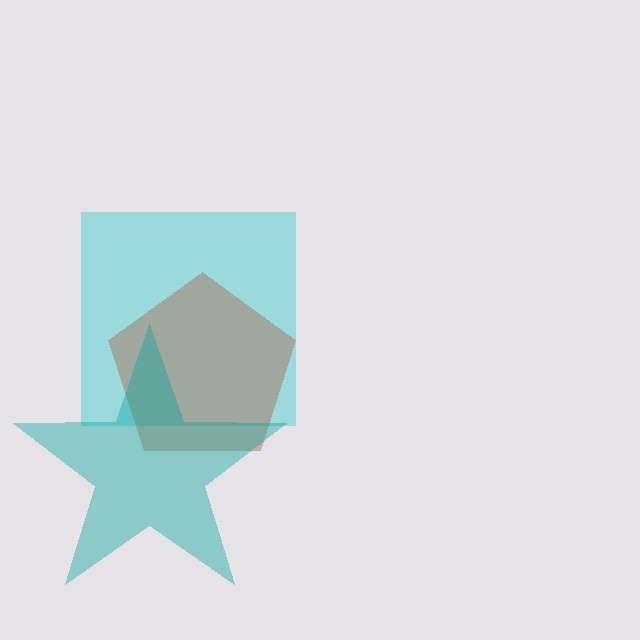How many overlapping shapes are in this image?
There are 3 overlapping shapes in the image.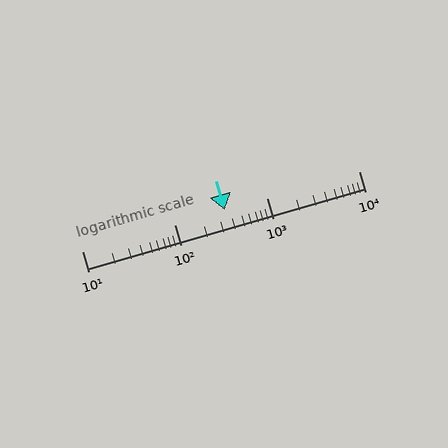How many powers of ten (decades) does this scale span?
The scale spans 3 decades, from 10 to 10000.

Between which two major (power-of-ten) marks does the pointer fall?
The pointer is between 100 and 1000.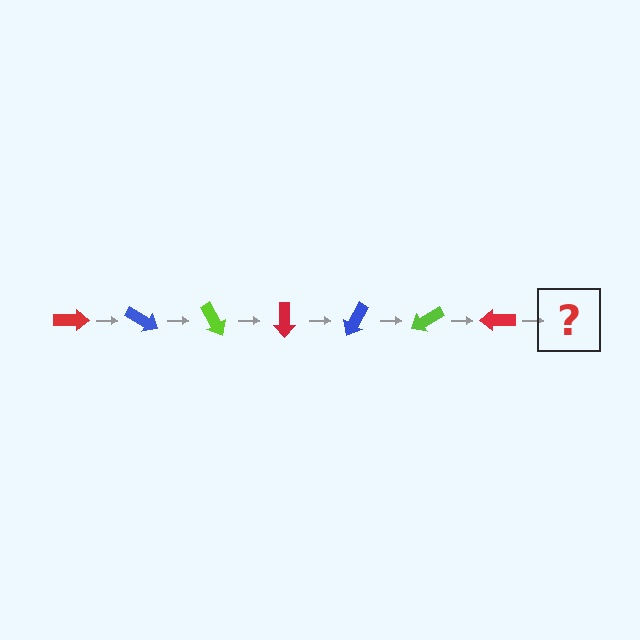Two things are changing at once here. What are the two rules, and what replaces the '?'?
The two rules are that it rotates 30 degrees each step and the color cycles through red, blue, and lime. The '?' should be a blue arrow, rotated 210 degrees from the start.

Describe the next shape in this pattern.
It should be a blue arrow, rotated 210 degrees from the start.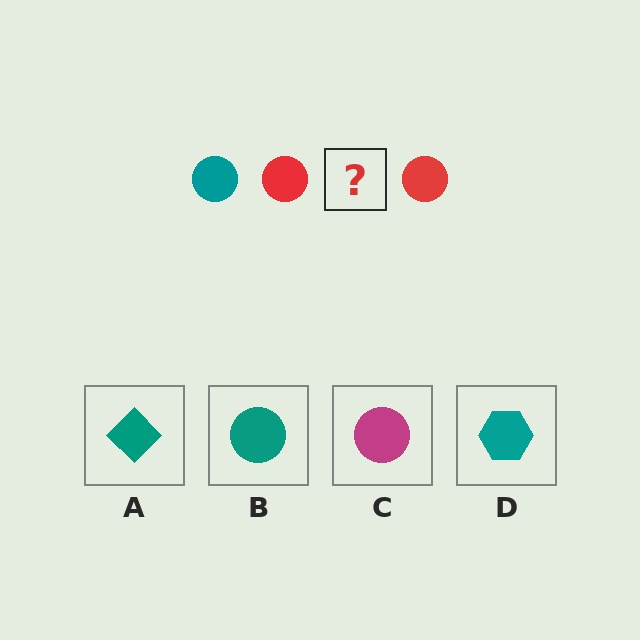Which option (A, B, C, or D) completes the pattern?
B.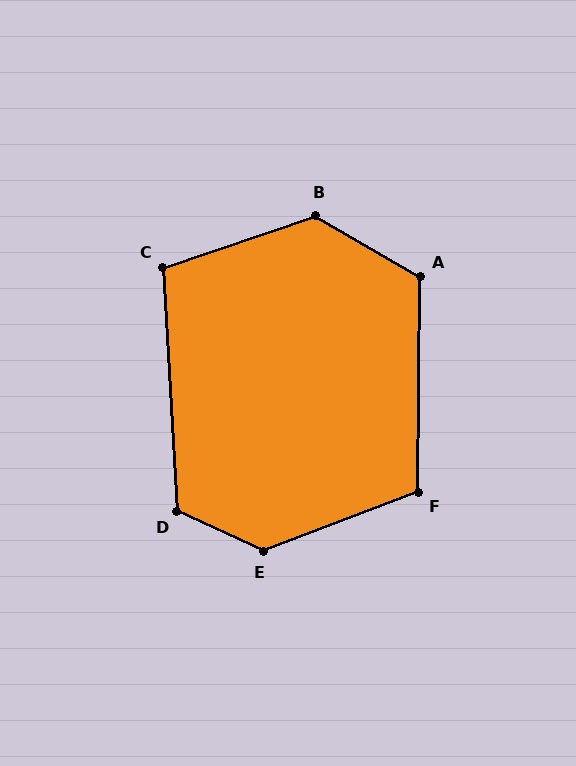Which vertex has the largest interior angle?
E, at approximately 135 degrees.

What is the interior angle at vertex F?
Approximately 112 degrees (obtuse).